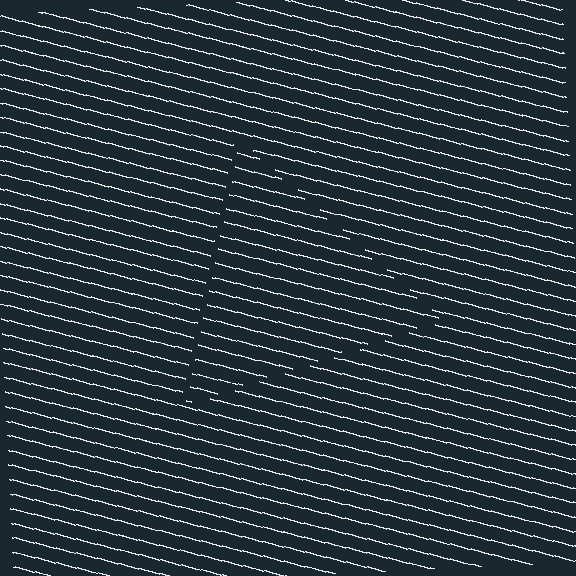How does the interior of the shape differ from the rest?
The interior of the shape contains the same grating, shifted by half a period — the contour is defined by the phase discontinuity where line-ends from the inner and outer gratings abut.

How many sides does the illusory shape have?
3 sides — the line-ends trace a triangle.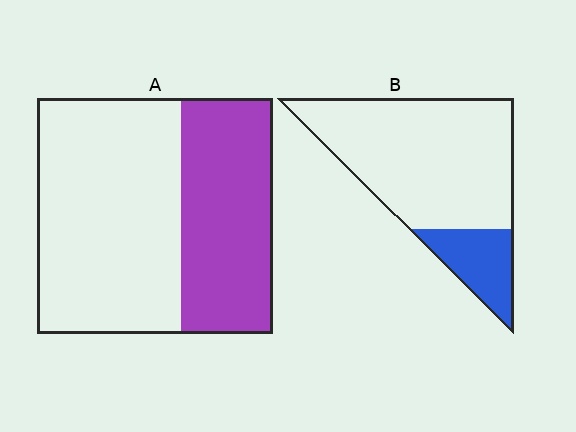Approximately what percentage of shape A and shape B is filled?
A is approximately 40% and B is approximately 20%.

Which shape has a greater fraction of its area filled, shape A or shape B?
Shape A.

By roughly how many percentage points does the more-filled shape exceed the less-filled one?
By roughly 20 percentage points (A over B).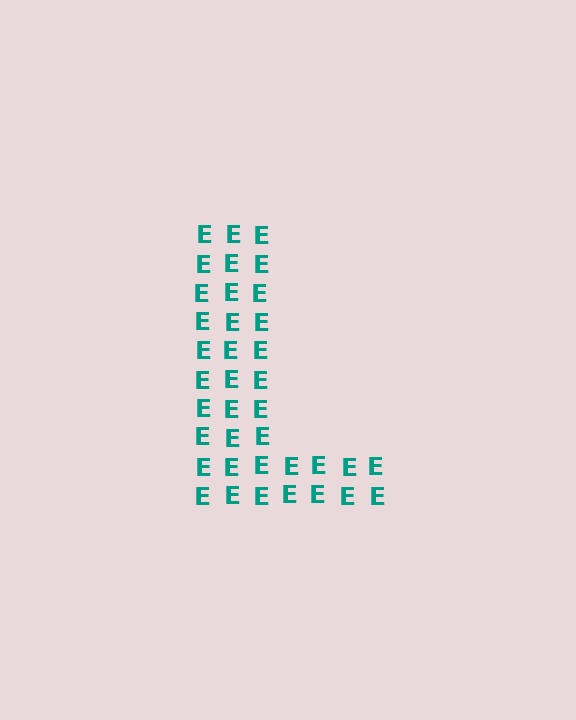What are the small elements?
The small elements are letter E's.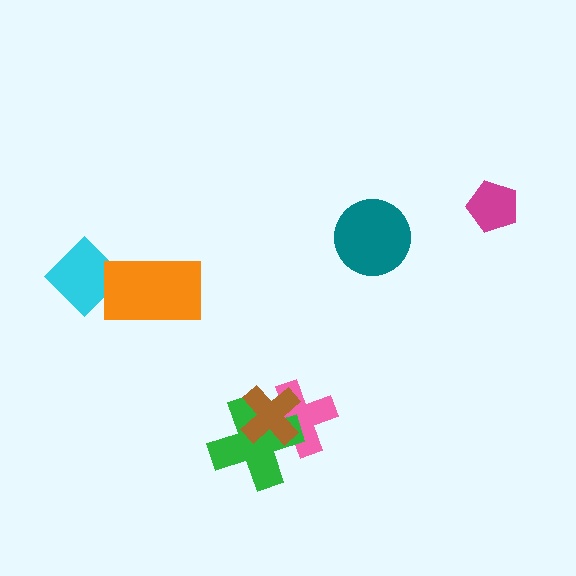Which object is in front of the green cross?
The brown cross is in front of the green cross.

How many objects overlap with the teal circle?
0 objects overlap with the teal circle.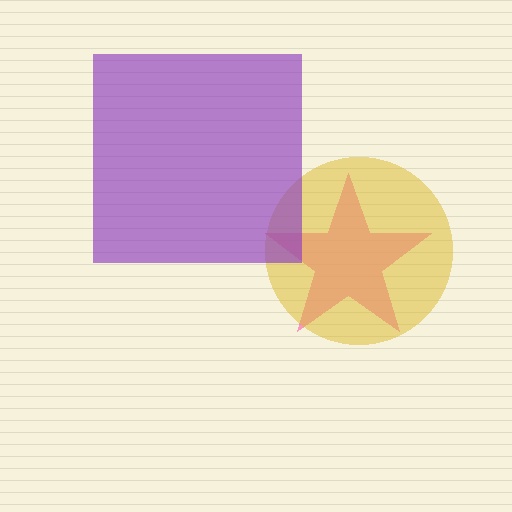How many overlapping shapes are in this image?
There are 3 overlapping shapes in the image.